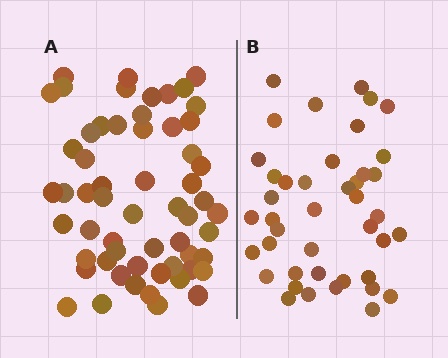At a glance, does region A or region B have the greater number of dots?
Region A (the left region) has more dots.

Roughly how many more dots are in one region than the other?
Region A has approximately 15 more dots than region B.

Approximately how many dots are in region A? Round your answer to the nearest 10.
About 60 dots. (The exact count is 58, which rounds to 60.)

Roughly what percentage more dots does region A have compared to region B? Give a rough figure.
About 40% more.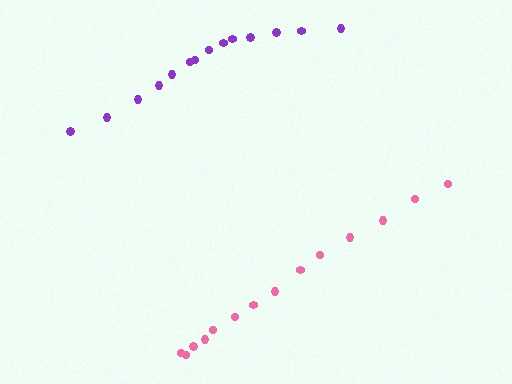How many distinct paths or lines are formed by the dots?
There are 2 distinct paths.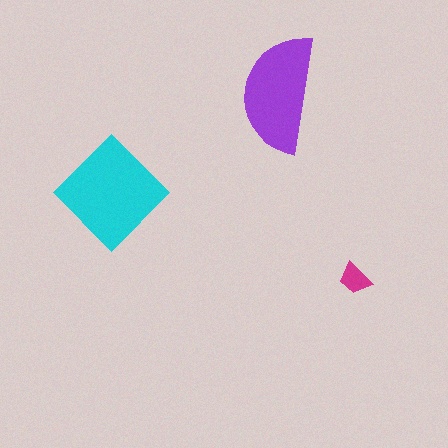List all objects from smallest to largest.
The magenta trapezoid, the purple semicircle, the cyan diamond.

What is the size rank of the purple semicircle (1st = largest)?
2nd.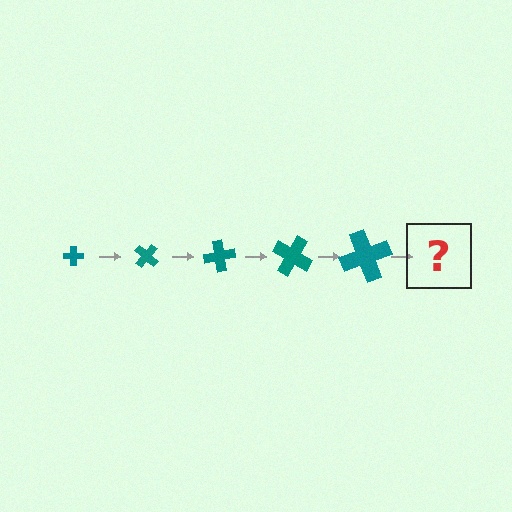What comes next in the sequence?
The next element should be a cross, larger than the previous one and rotated 200 degrees from the start.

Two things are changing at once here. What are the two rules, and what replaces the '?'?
The two rules are that the cross grows larger each step and it rotates 40 degrees each step. The '?' should be a cross, larger than the previous one and rotated 200 degrees from the start.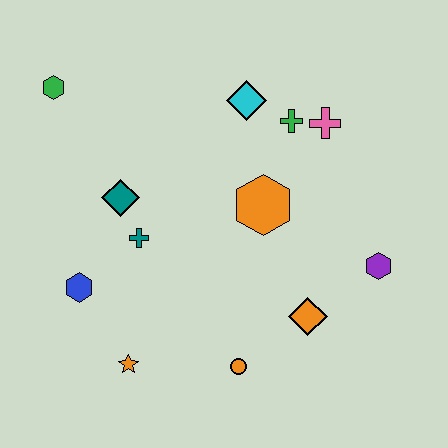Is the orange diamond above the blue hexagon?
No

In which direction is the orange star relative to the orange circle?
The orange star is to the left of the orange circle.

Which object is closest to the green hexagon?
The teal diamond is closest to the green hexagon.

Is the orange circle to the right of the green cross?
No